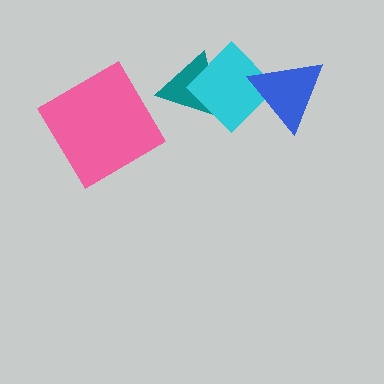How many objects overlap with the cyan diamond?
2 objects overlap with the cyan diamond.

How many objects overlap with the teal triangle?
1 object overlaps with the teal triangle.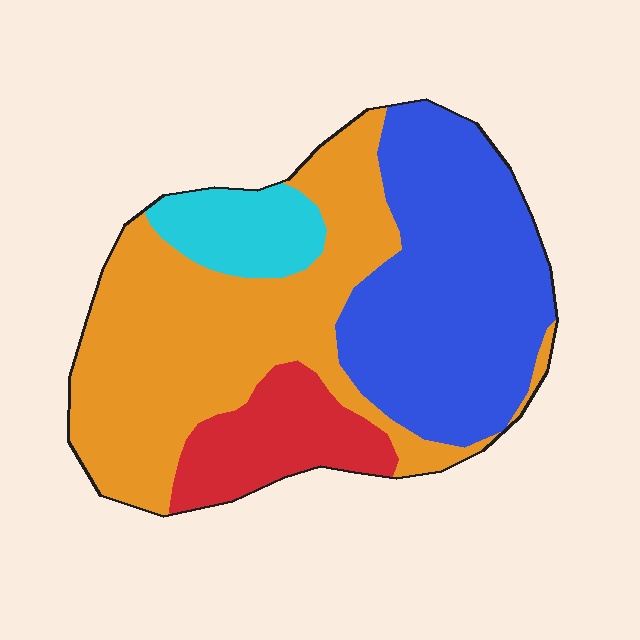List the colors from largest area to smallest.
From largest to smallest: orange, blue, red, cyan.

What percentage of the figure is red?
Red covers 13% of the figure.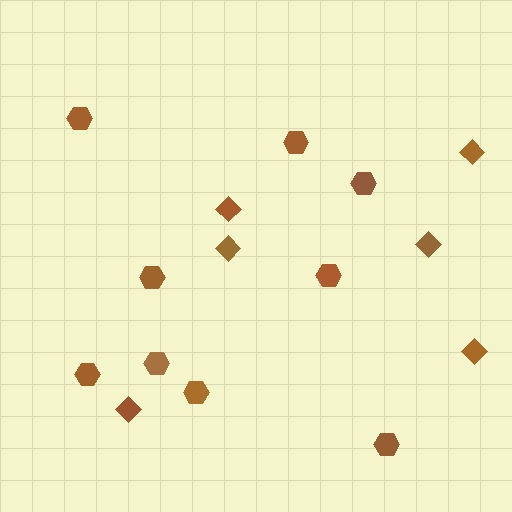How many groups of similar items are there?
There are 2 groups: one group of hexagons (9) and one group of diamonds (6).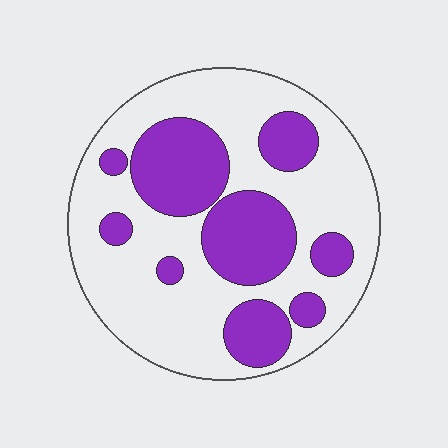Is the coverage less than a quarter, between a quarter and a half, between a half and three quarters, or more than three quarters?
Between a quarter and a half.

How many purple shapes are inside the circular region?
9.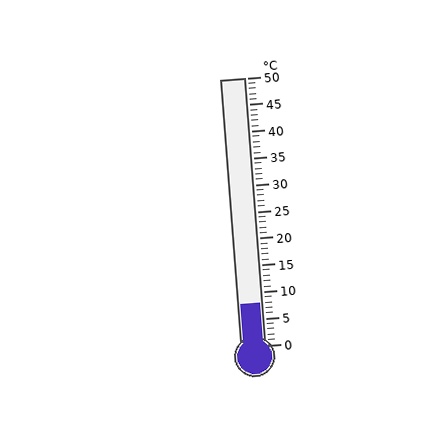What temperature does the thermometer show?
The thermometer shows approximately 8°C.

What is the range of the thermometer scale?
The thermometer scale ranges from 0°C to 50°C.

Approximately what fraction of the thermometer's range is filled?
The thermometer is filled to approximately 15% of its range.